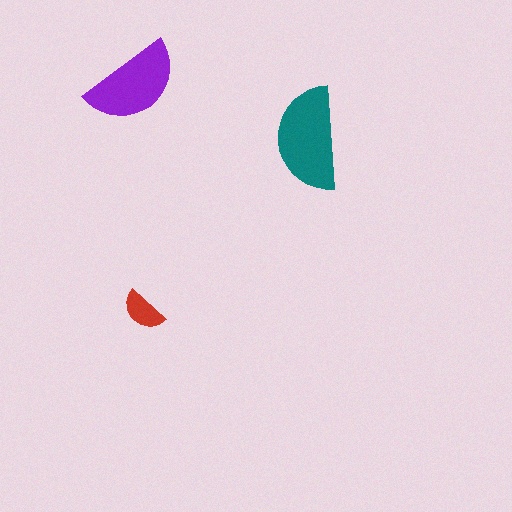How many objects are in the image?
There are 3 objects in the image.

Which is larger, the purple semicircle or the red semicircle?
The purple one.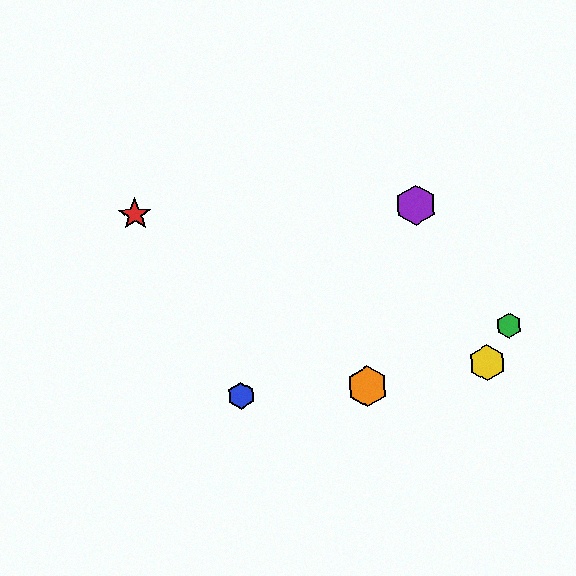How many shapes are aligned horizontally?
2 shapes (the red star, the purple hexagon) are aligned horizontally.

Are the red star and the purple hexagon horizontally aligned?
Yes, both are at y≈214.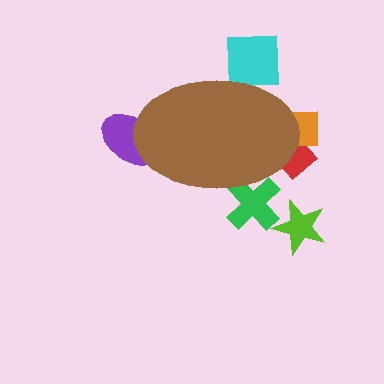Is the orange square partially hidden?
Yes, the orange square is partially hidden behind the brown ellipse.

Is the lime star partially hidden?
No, the lime star is fully visible.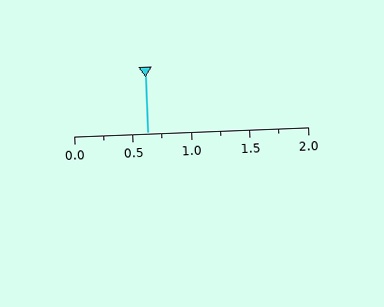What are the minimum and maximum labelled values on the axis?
The axis runs from 0.0 to 2.0.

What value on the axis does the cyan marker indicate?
The marker indicates approximately 0.62.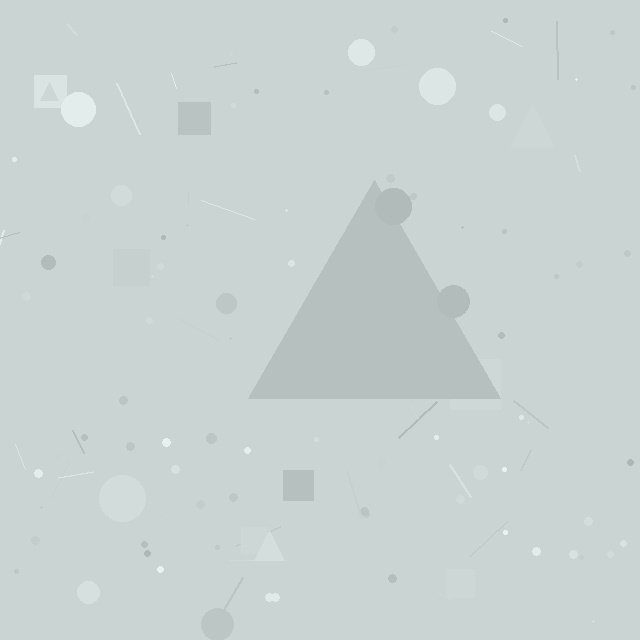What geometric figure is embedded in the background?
A triangle is embedded in the background.